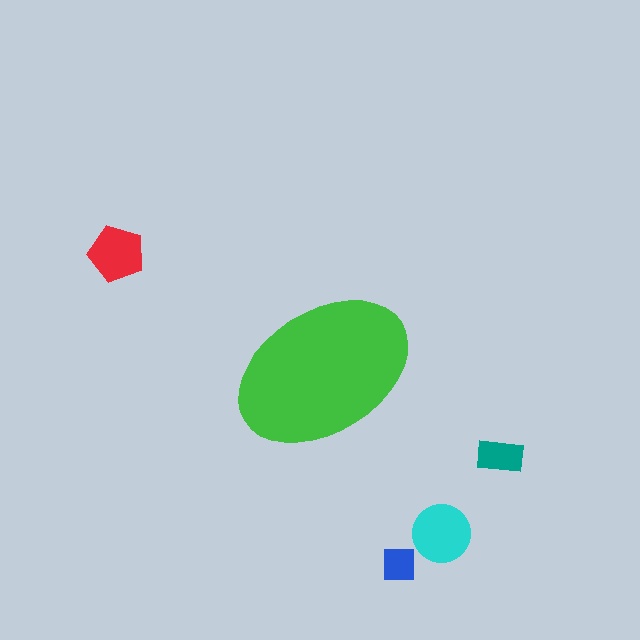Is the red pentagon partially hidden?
No, the red pentagon is fully visible.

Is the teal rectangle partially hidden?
No, the teal rectangle is fully visible.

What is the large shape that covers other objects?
A green ellipse.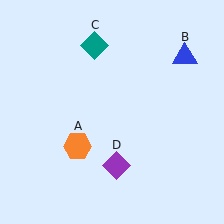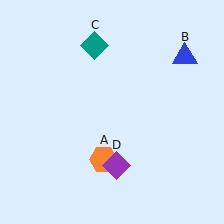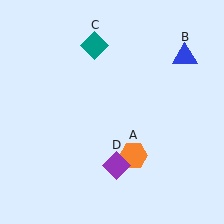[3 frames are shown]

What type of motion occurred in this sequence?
The orange hexagon (object A) rotated counterclockwise around the center of the scene.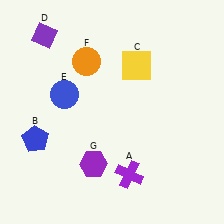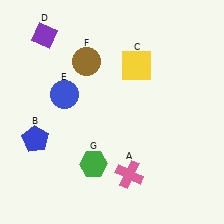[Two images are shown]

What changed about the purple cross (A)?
In Image 1, A is purple. In Image 2, it changed to pink.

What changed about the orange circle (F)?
In Image 1, F is orange. In Image 2, it changed to brown.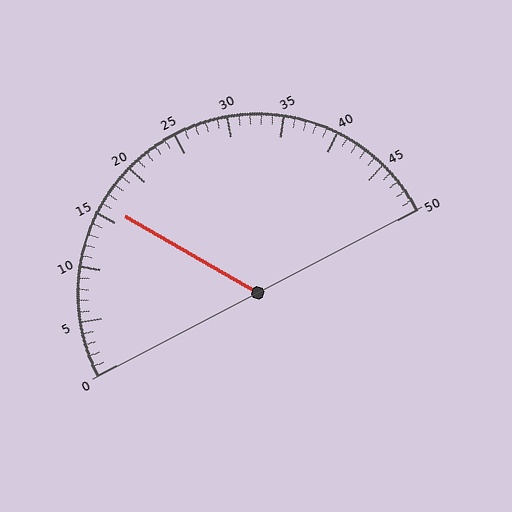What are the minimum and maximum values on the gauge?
The gauge ranges from 0 to 50.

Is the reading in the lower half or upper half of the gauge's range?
The reading is in the lower half of the range (0 to 50).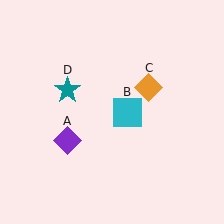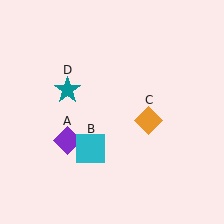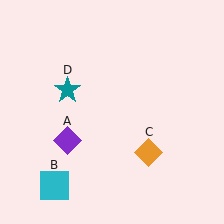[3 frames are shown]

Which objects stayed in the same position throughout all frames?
Purple diamond (object A) and teal star (object D) remained stationary.